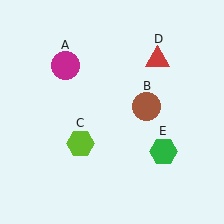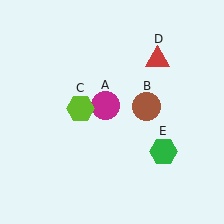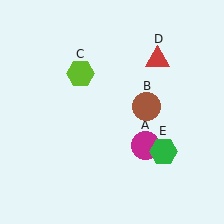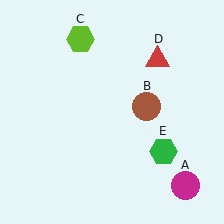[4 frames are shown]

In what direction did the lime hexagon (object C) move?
The lime hexagon (object C) moved up.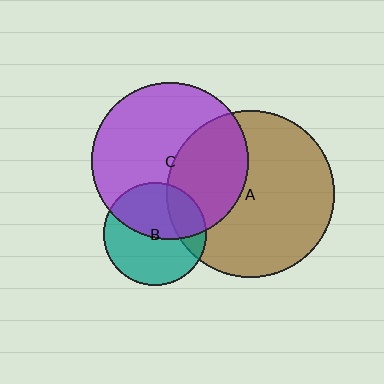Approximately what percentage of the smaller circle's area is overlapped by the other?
Approximately 50%.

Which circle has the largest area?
Circle A (brown).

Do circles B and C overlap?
Yes.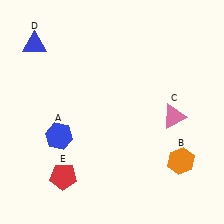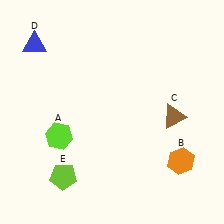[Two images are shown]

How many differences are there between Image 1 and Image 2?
There are 3 differences between the two images.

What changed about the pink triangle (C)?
In Image 1, C is pink. In Image 2, it changed to brown.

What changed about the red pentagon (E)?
In Image 1, E is red. In Image 2, it changed to lime.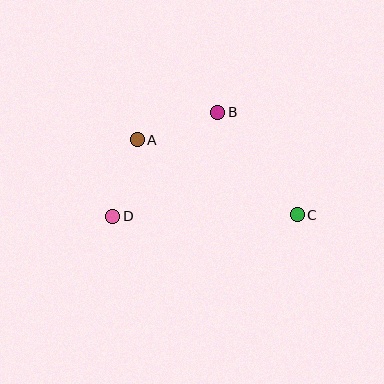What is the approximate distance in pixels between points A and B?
The distance between A and B is approximately 85 pixels.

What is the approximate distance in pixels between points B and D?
The distance between B and D is approximately 148 pixels.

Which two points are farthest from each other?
Points C and D are farthest from each other.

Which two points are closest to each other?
Points A and D are closest to each other.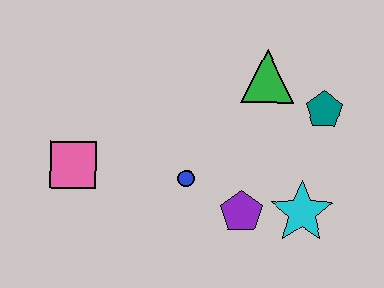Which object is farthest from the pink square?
The teal pentagon is farthest from the pink square.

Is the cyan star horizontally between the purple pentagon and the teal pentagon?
Yes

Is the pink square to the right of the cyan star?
No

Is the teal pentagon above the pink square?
Yes